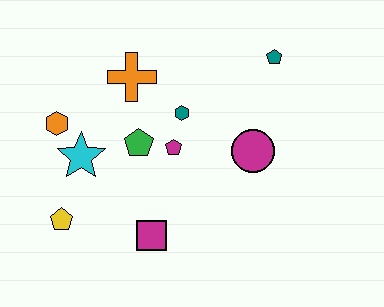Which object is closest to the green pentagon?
The magenta pentagon is closest to the green pentagon.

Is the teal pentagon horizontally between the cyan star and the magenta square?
No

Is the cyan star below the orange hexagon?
Yes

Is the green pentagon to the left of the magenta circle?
Yes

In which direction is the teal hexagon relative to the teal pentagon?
The teal hexagon is to the left of the teal pentagon.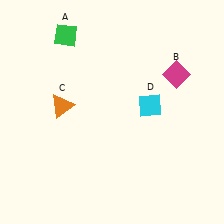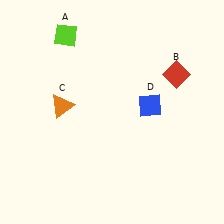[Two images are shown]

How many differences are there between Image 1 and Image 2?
There are 3 differences between the two images.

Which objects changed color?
A changed from green to lime. B changed from magenta to red. D changed from cyan to blue.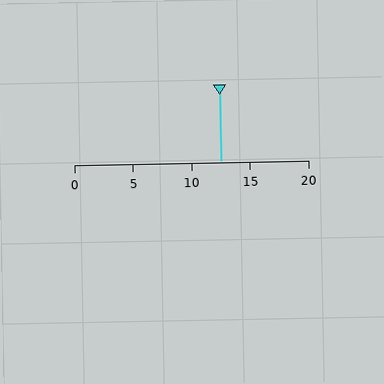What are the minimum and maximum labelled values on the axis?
The axis runs from 0 to 20.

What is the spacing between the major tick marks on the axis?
The major ticks are spaced 5 apart.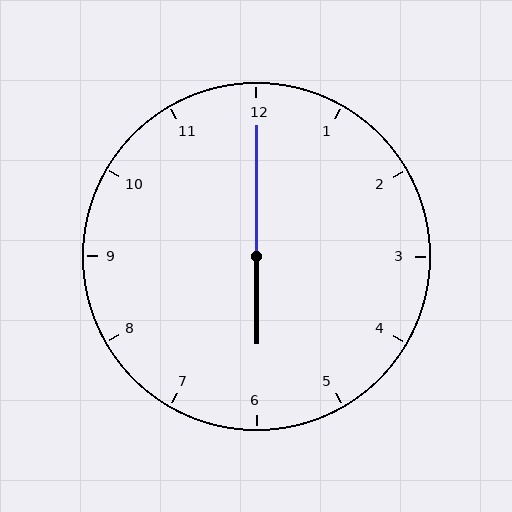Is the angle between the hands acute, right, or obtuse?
It is obtuse.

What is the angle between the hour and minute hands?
Approximately 180 degrees.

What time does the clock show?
6:00.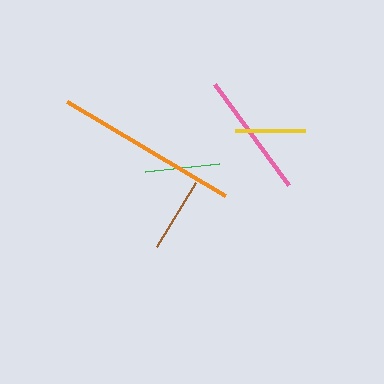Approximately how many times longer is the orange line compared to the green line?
The orange line is approximately 2.5 times the length of the green line.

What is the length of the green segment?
The green segment is approximately 75 pixels long.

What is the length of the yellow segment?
The yellow segment is approximately 70 pixels long.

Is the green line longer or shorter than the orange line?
The orange line is longer than the green line.